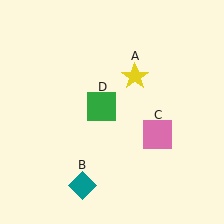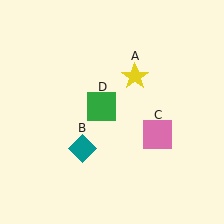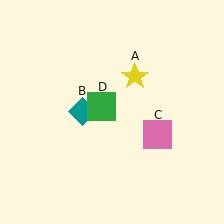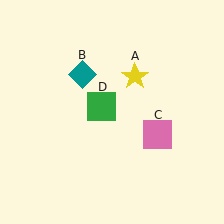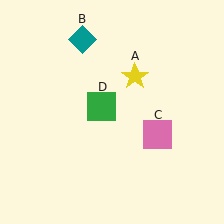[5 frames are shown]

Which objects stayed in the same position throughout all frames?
Yellow star (object A) and pink square (object C) and green square (object D) remained stationary.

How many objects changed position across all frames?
1 object changed position: teal diamond (object B).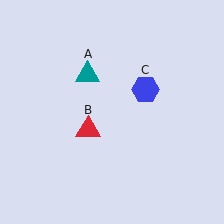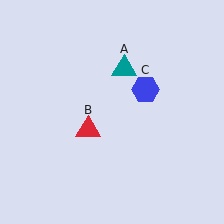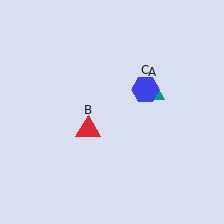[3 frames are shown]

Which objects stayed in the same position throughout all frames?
Red triangle (object B) and blue hexagon (object C) remained stationary.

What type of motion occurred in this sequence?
The teal triangle (object A) rotated clockwise around the center of the scene.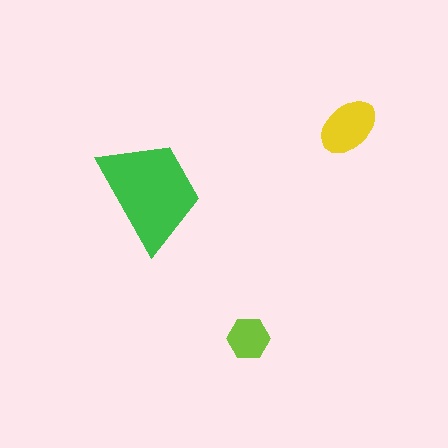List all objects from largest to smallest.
The green trapezoid, the yellow ellipse, the lime hexagon.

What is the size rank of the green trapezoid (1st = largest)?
1st.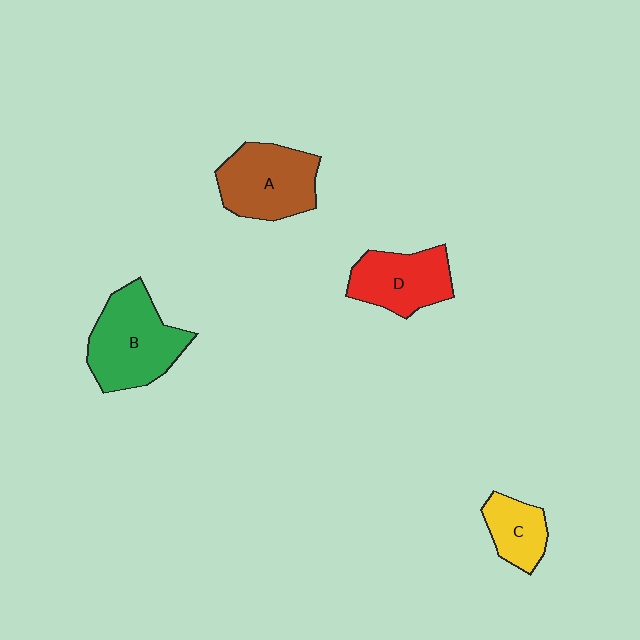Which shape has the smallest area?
Shape C (yellow).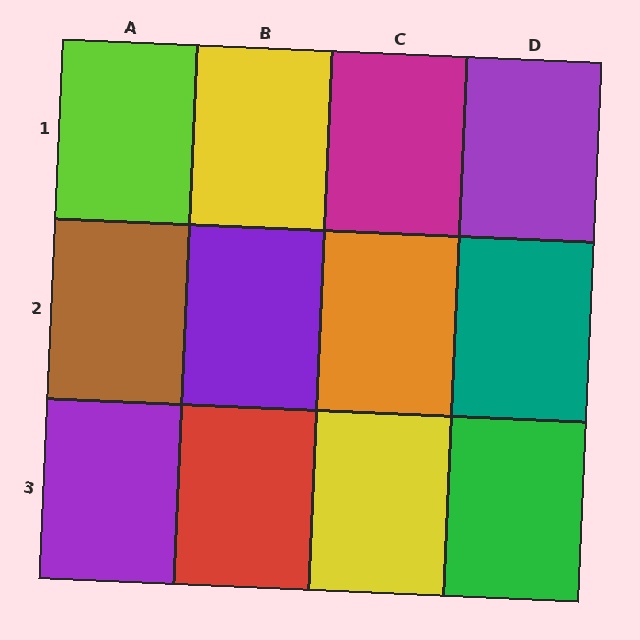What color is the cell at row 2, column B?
Purple.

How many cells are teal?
1 cell is teal.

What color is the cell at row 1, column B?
Yellow.